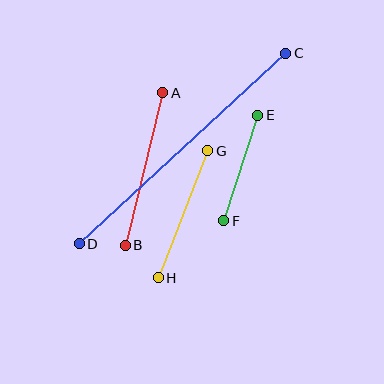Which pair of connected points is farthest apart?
Points C and D are farthest apart.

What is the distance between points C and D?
The distance is approximately 281 pixels.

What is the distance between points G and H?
The distance is approximately 136 pixels.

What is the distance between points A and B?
The distance is approximately 157 pixels.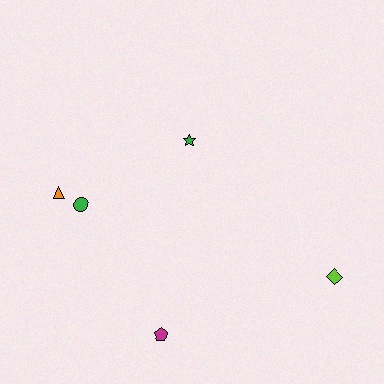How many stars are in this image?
There is 1 star.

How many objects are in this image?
There are 5 objects.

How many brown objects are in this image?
There are no brown objects.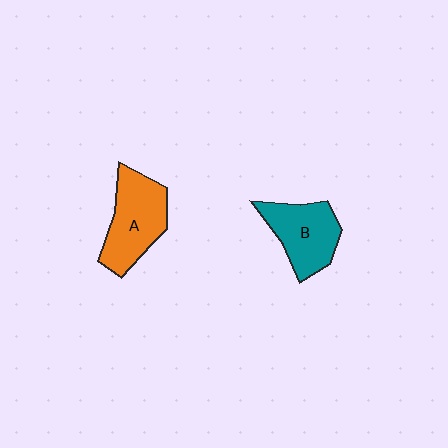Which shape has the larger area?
Shape A (orange).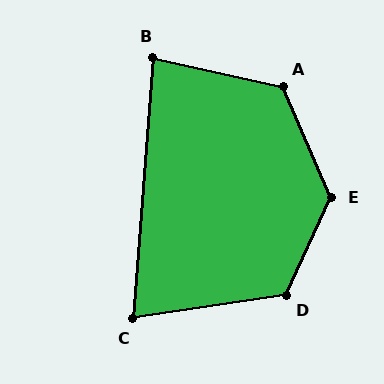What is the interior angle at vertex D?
Approximately 124 degrees (obtuse).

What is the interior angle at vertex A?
Approximately 126 degrees (obtuse).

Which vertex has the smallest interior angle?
C, at approximately 77 degrees.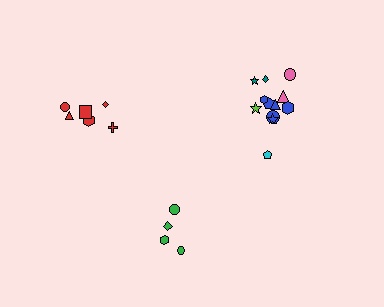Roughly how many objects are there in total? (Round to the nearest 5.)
Roughly 20 objects in total.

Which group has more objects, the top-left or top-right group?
The top-right group.